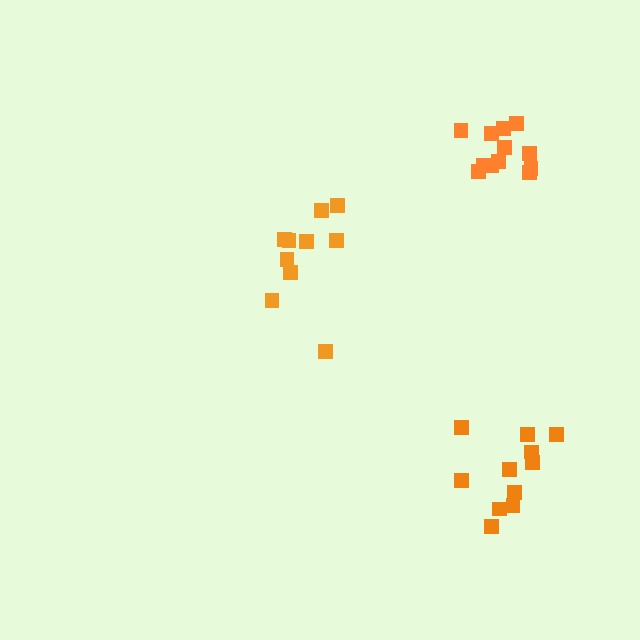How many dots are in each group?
Group 1: 11 dots, Group 2: 10 dots, Group 3: 12 dots (33 total).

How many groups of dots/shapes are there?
There are 3 groups.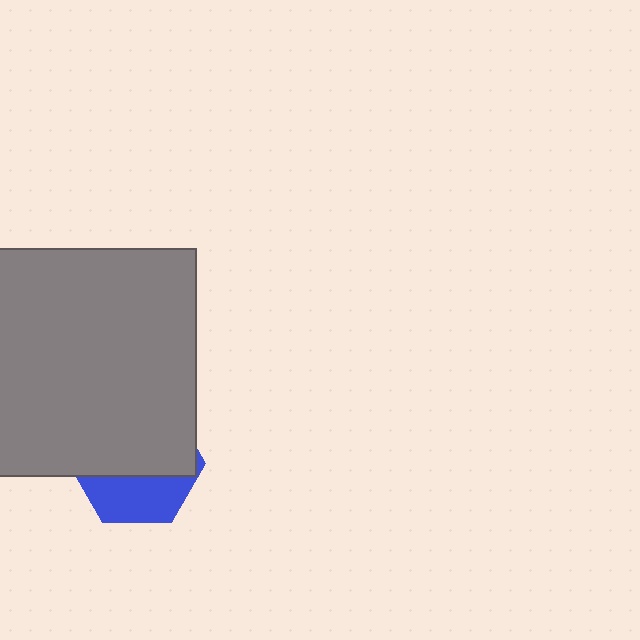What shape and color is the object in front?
The object in front is a gray rectangle.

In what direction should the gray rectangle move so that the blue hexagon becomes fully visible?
The gray rectangle should move up. That is the shortest direction to clear the overlap and leave the blue hexagon fully visible.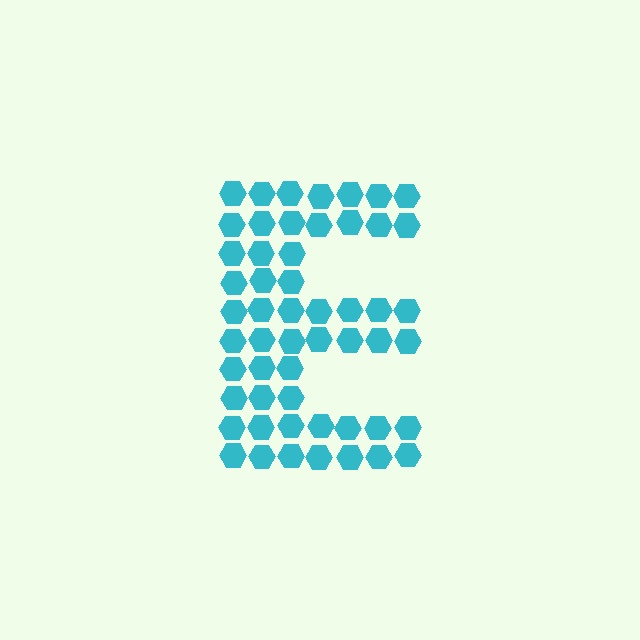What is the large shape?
The large shape is the letter E.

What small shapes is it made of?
It is made of small hexagons.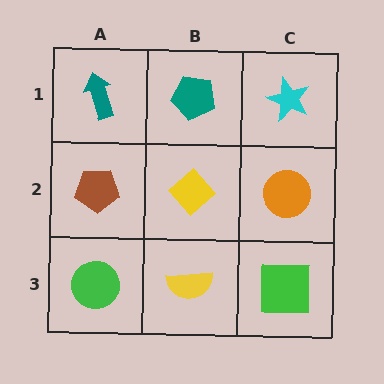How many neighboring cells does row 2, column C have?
3.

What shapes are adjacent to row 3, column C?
An orange circle (row 2, column C), a yellow semicircle (row 3, column B).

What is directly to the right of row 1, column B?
A cyan star.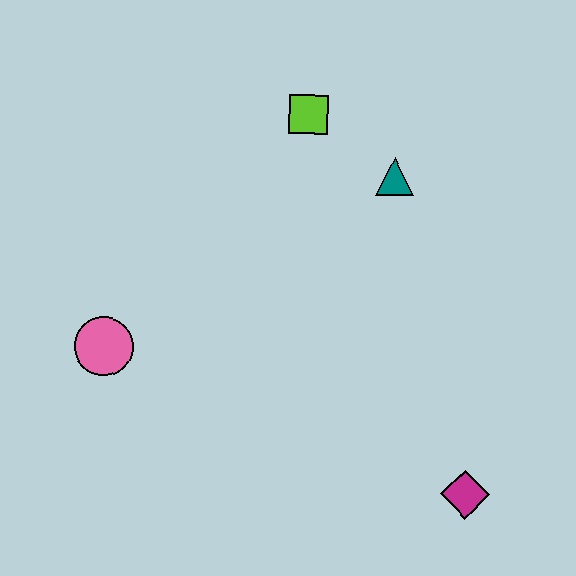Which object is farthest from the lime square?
The magenta diamond is farthest from the lime square.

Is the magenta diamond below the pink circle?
Yes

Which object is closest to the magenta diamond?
The teal triangle is closest to the magenta diamond.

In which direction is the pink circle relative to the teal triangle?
The pink circle is to the left of the teal triangle.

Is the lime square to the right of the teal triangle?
No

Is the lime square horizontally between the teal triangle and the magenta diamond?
No